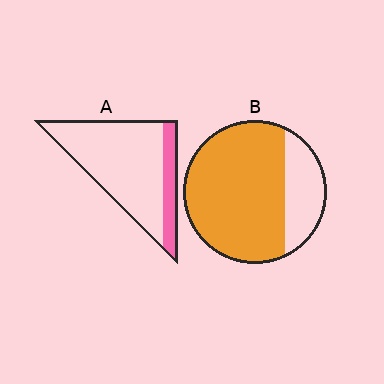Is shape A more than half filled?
No.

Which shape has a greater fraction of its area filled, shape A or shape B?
Shape B.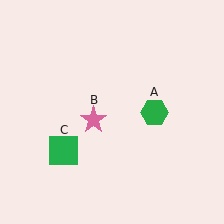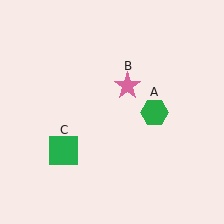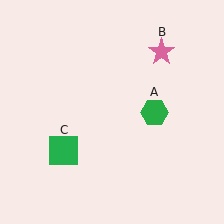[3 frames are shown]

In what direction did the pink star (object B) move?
The pink star (object B) moved up and to the right.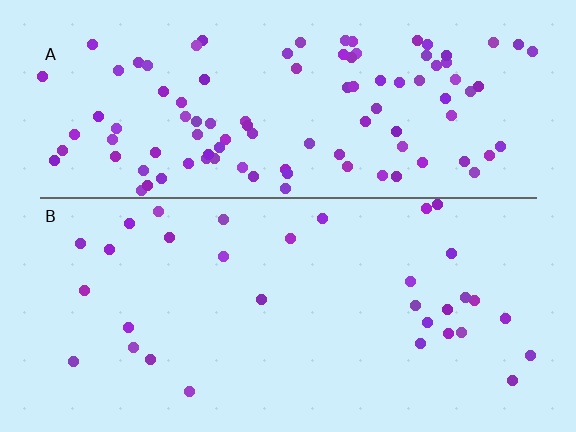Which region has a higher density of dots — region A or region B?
A (the top).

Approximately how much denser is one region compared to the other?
Approximately 3.3× — region A over region B.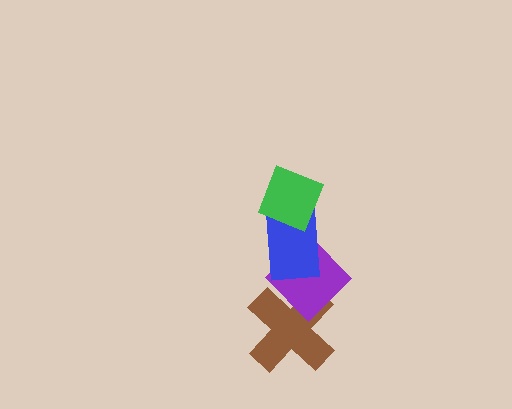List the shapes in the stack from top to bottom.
From top to bottom: the green diamond, the blue rectangle, the purple diamond, the brown cross.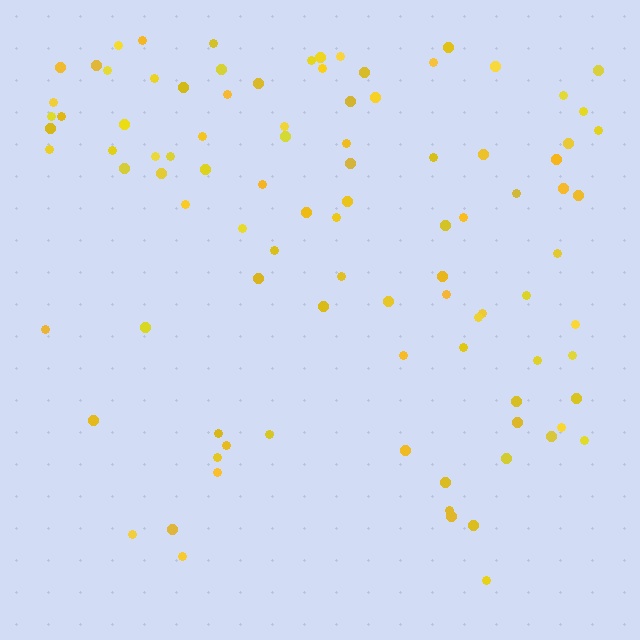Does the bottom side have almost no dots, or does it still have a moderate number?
Still a moderate number, just noticeably fewer than the top.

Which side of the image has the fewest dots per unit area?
The bottom.